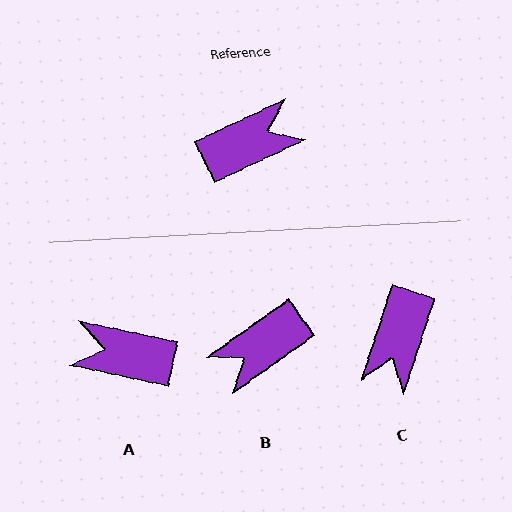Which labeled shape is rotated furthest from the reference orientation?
B, about 170 degrees away.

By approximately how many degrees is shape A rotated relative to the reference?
Approximately 142 degrees counter-clockwise.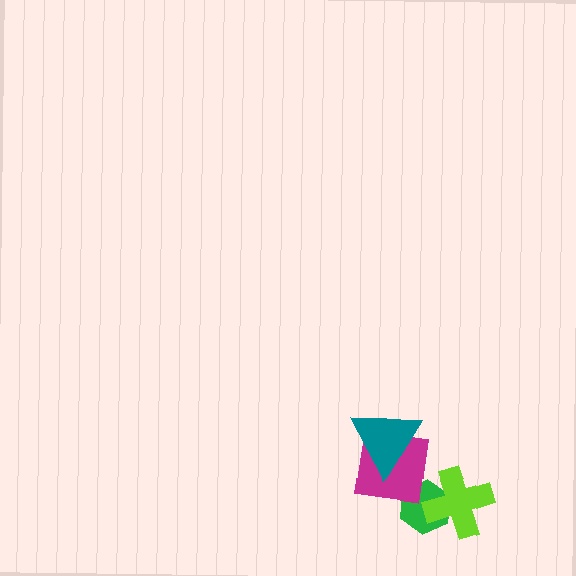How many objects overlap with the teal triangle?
1 object overlaps with the teal triangle.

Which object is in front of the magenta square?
The teal triangle is in front of the magenta square.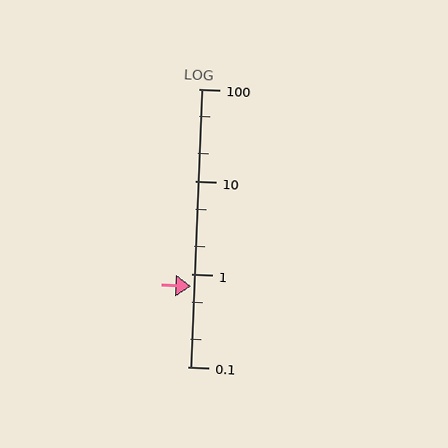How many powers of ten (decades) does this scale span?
The scale spans 3 decades, from 0.1 to 100.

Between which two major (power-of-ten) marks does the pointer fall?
The pointer is between 0.1 and 1.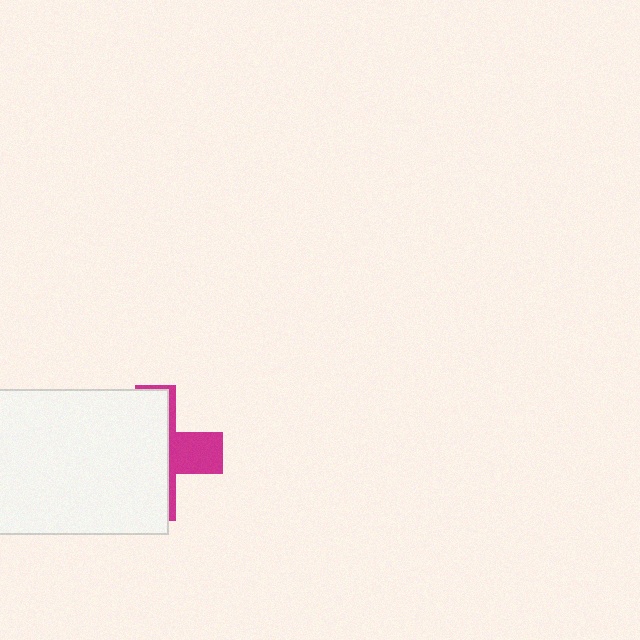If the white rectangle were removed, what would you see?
You would see the complete magenta cross.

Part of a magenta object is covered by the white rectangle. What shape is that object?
It is a cross.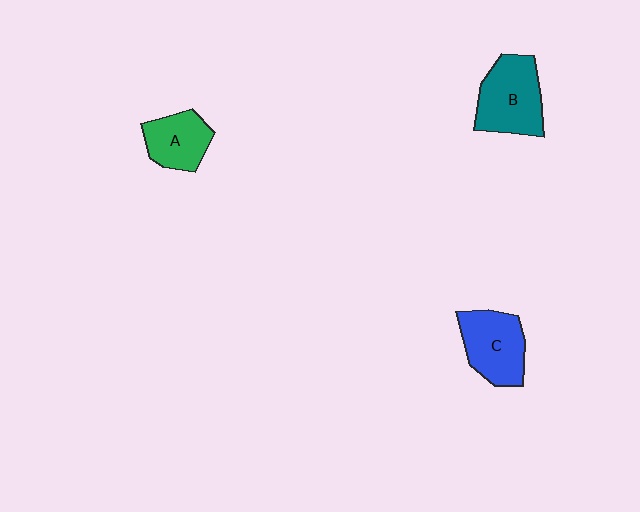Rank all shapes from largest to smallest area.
From largest to smallest: B (teal), C (blue), A (green).